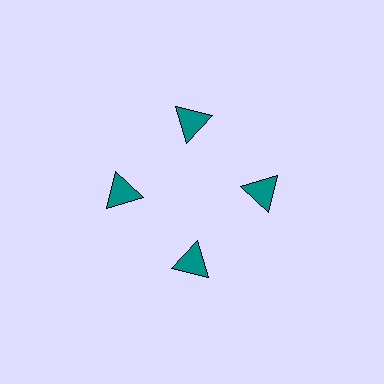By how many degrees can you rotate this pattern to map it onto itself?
The pattern maps onto itself every 90 degrees of rotation.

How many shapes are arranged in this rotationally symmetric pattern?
There are 4 shapes, arranged in 4 groups of 1.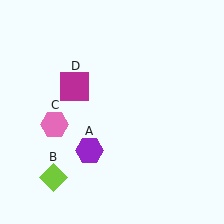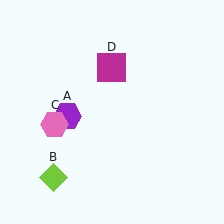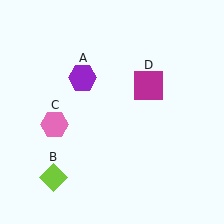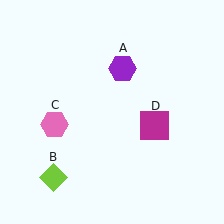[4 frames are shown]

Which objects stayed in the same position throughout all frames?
Lime diamond (object B) and pink hexagon (object C) remained stationary.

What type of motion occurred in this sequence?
The purple hexagon (object A), magenta square (object D) rotated clockwise around the center of the scene.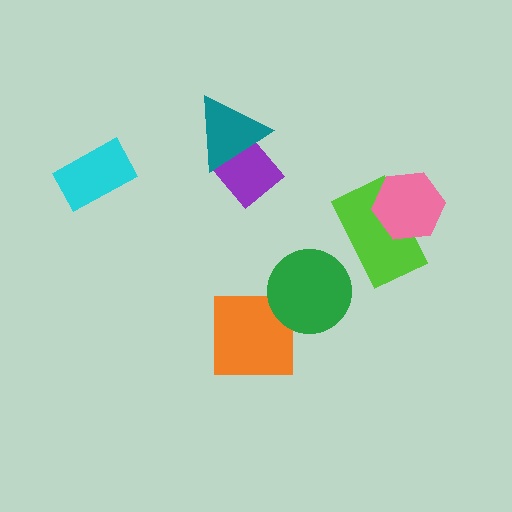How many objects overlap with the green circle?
1 object overlaps with the green circle.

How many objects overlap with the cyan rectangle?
0 objects overlap with the cyan rectangle.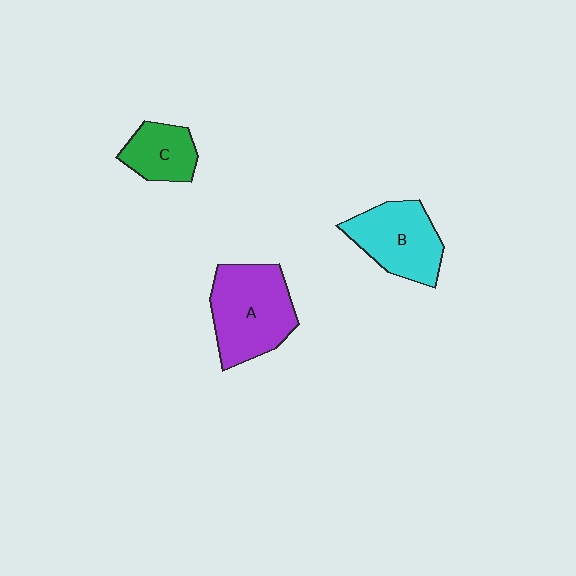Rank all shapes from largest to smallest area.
From largest to smallest: A (purple), B (cyan), C (green).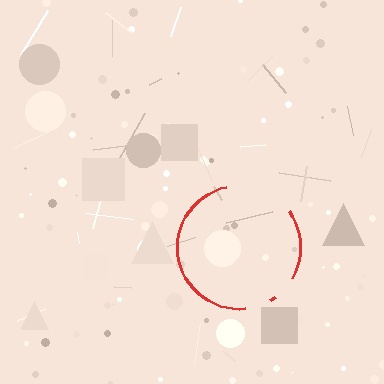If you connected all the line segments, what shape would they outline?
They would outline a circle.